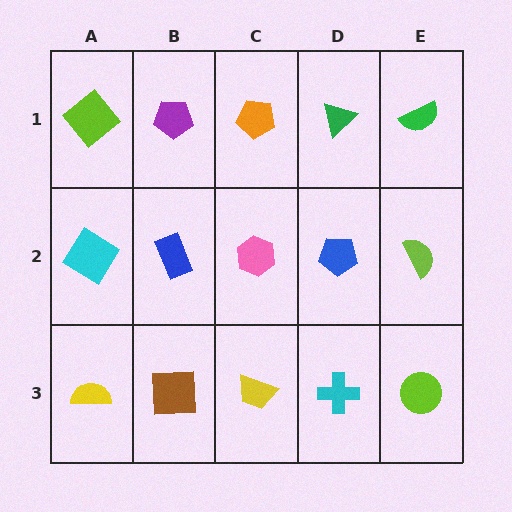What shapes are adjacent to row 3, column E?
A lime semicircle (row 2, column E), a cyan cross (row 3, column D).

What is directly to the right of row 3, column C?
A cyan cross.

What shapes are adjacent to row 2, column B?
A purple pentagon (row 1, column B), a brown square (row 3, column B), a cyan diamond (row 2, column A), a pink hexagon (row 2, column C).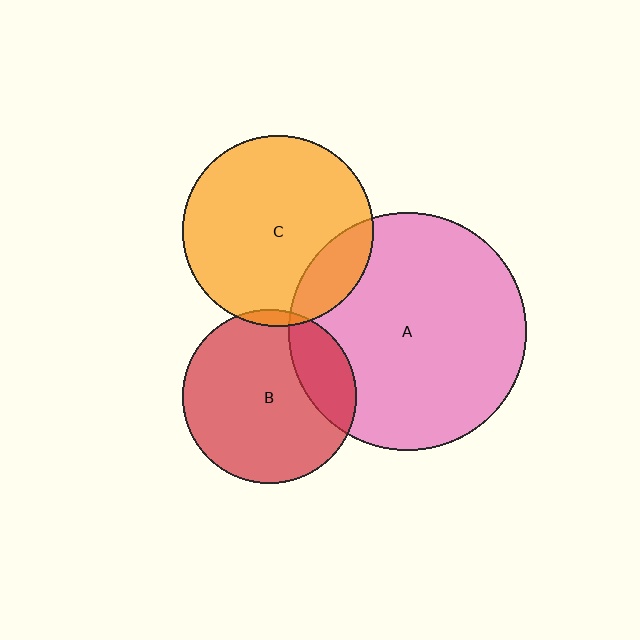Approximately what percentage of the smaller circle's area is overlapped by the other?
Approximately 20%.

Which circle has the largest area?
Circle A (pink).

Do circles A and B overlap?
Yes.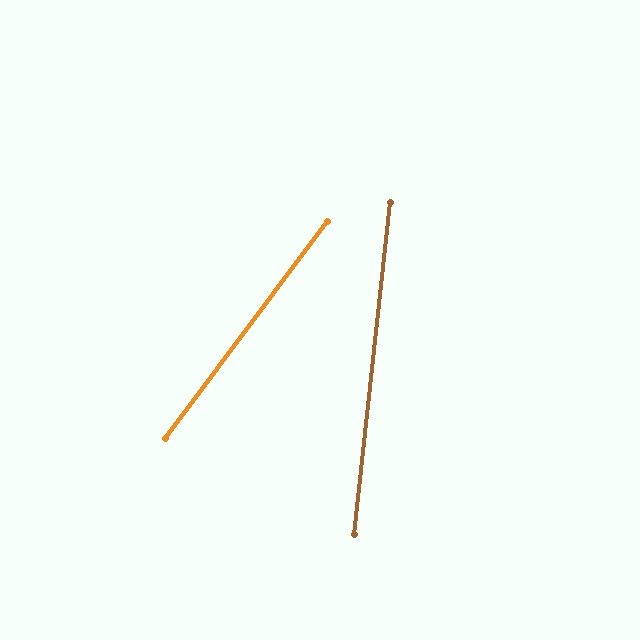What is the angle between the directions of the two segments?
Approximately 30 degrees.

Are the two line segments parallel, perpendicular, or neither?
Neither parallel nor perpendicular — they differ by about 30°.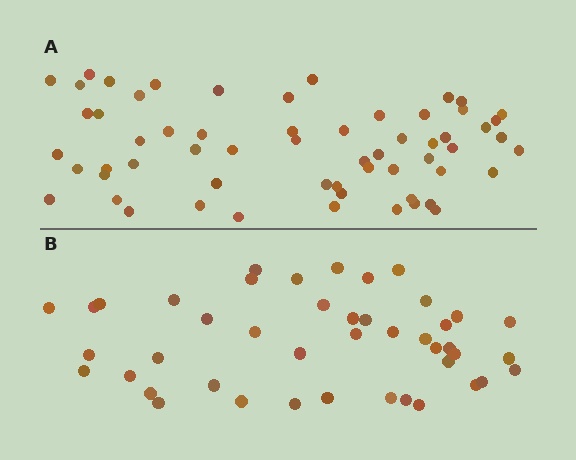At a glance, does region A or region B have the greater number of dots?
Region A (the top region) has more dots.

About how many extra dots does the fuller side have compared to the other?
Region A has approximately 15 more dots than region B.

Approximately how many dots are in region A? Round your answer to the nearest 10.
About 60 dots.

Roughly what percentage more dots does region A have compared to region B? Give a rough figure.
About 35% more.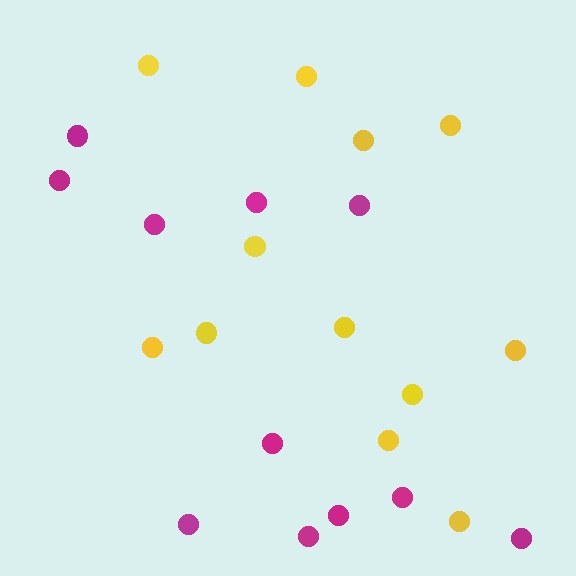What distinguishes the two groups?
There are 2 groups: one group of magenta circles (11) and one group of yellow circles (12).